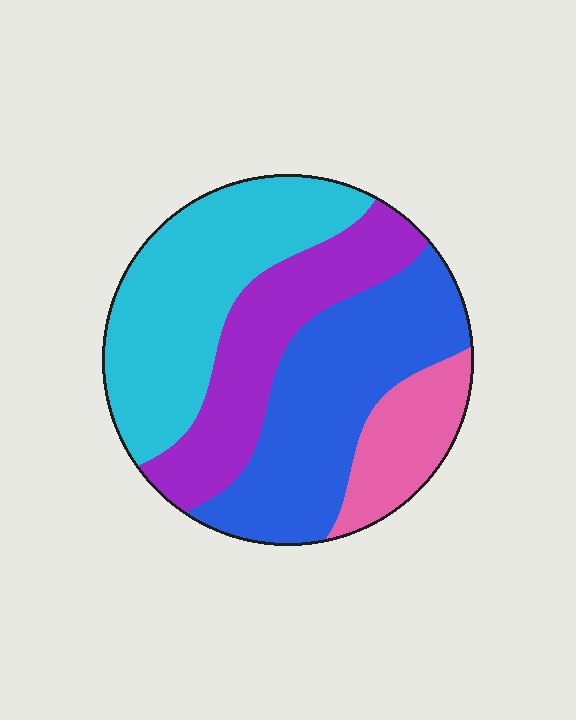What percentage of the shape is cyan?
Cyan takes up about one third (1/3) of the shape.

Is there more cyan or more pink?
Cyan.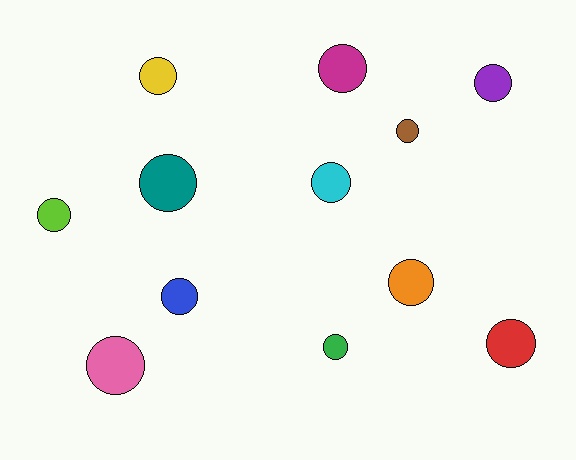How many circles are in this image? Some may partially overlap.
There are 12 circles.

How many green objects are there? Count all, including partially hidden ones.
There is 1 green object.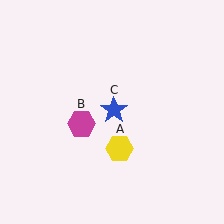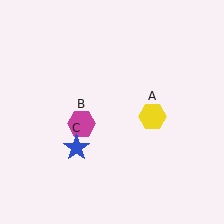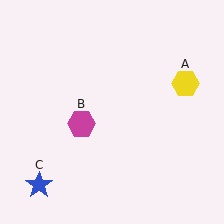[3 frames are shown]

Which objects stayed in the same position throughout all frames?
Magenta hexagon (object B) remained stationary.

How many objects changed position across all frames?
2 objects changed position: yellow hexagon (object A), blue star (object C).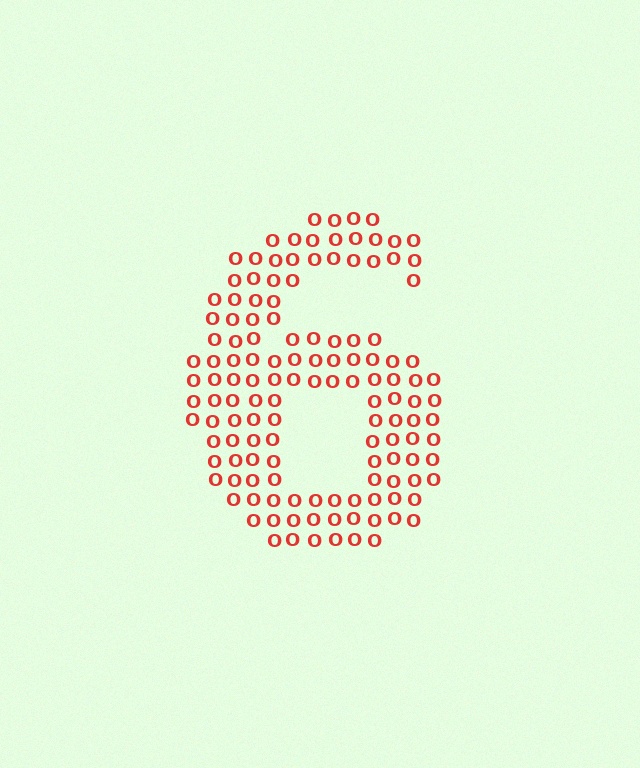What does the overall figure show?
The overall figure shows the digit 6.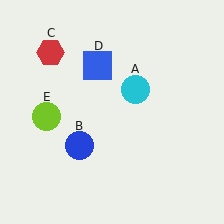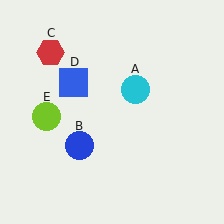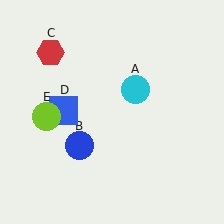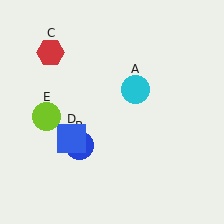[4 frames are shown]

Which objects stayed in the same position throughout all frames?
Cyan circle (object A) and blue circle (object B) and red hexagon (object C) and lime circle (object E) remained stationary.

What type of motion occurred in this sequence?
The blue square (object D) rotated counterclockwise around the center of the scene.